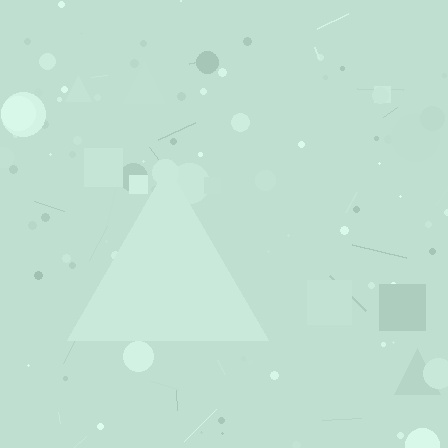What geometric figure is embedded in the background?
A triangle is embedded in the background.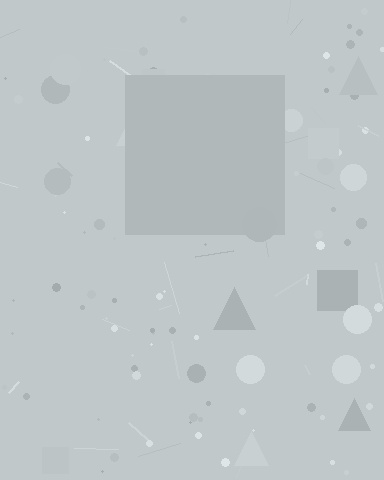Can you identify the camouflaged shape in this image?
The camouflaged shape is a square.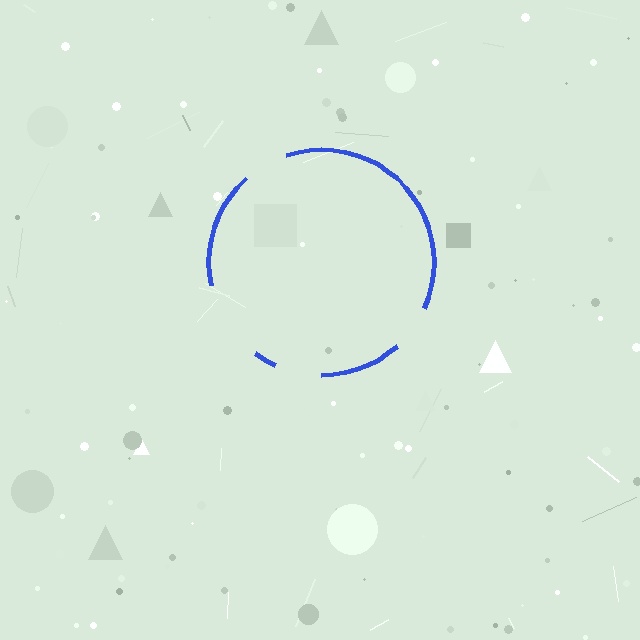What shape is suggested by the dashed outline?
The dashed outline suggests a circle.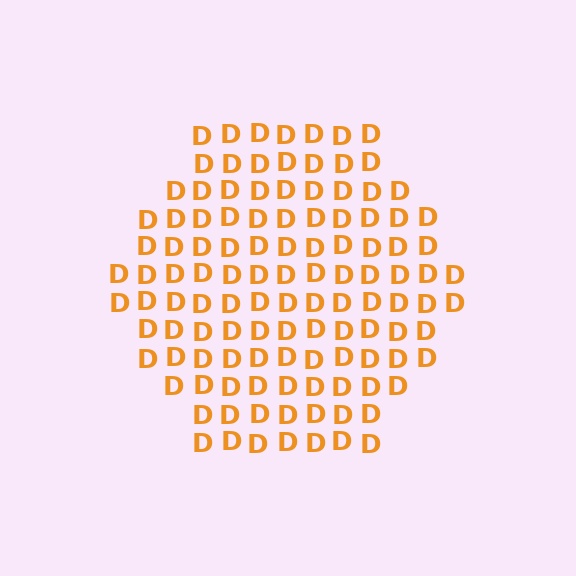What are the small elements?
The small elements are letter D's.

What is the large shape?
The large shape is a hexagon.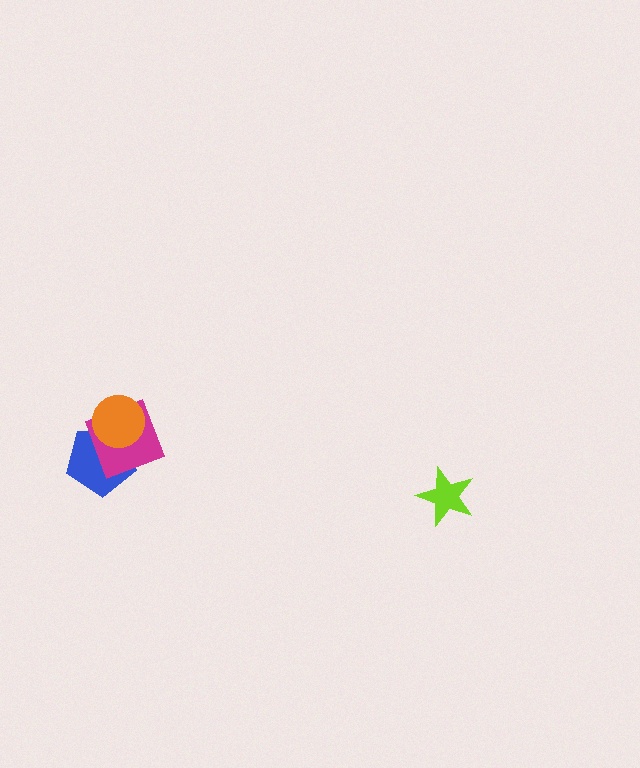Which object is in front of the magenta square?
The orange circle is in front of the magenta square.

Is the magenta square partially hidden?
Yes, it is partially covered by another shape.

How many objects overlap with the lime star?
0 objects overlap with the lime star.